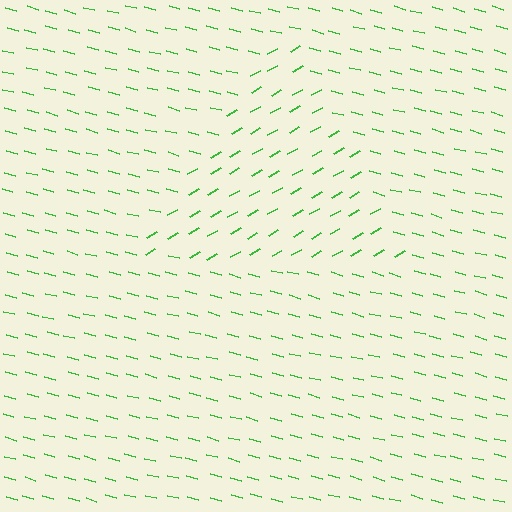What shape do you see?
I see a triangle.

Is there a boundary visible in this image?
Yes, there is a texture boundary formed by a change in line orientation.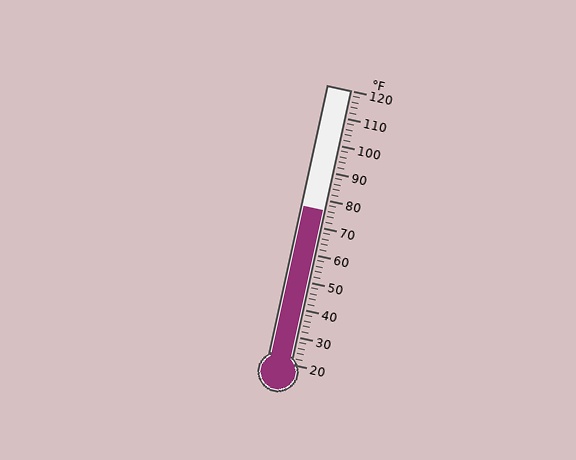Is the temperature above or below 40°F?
The temperature is above 40°F.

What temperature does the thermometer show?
The thermometer shows approximately 76°F.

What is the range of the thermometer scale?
The thermometer scale ranges from 20°F to 120°F.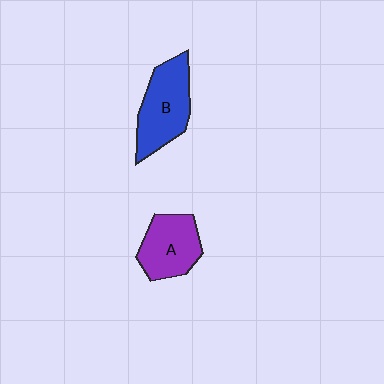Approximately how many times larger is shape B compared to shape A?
Approximately 1.2 times.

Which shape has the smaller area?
Shape A (purple).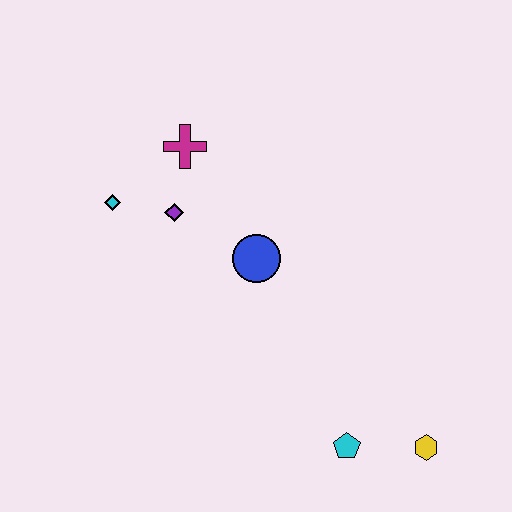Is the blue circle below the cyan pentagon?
No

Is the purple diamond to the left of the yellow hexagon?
Yes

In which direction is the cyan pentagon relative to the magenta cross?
The cyan pentagon is below the magenta cross.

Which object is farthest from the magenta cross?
The yellow hexagon is farthest from the magenta cross.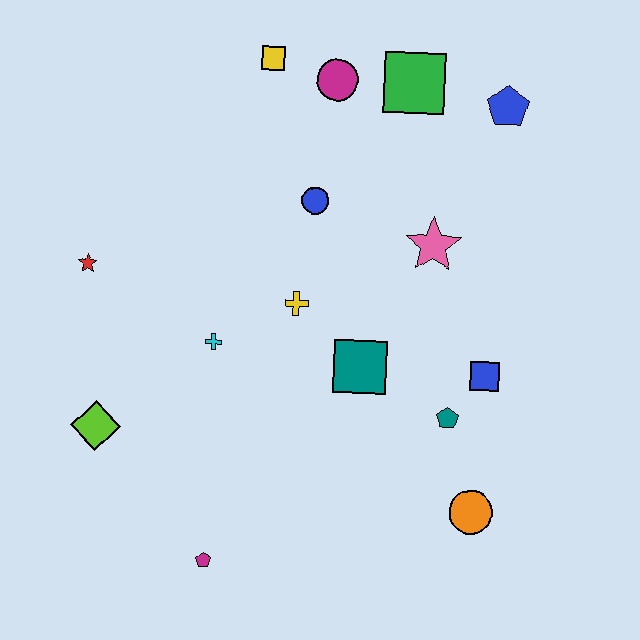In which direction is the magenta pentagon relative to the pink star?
The magenta pentagon is below the pink star.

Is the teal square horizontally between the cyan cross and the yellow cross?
No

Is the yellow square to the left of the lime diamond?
No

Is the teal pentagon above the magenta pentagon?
Yes